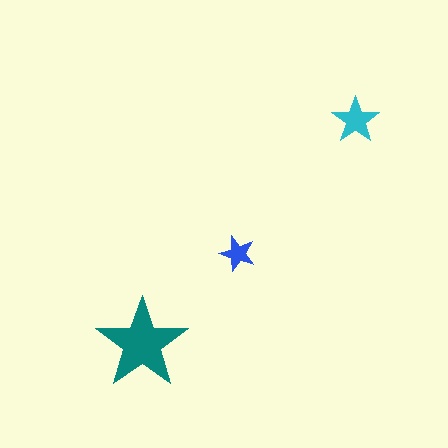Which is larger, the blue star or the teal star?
The teal one.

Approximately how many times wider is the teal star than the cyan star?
About 2 times wider.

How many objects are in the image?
There are 3 objects in the image.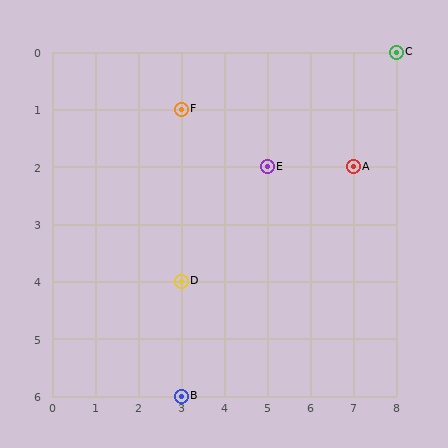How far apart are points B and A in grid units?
Points B and A are 4 columns and 4 rows apart (about 5.7 grid units diagonally).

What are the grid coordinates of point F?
Point F is at grid coordinates (3, 1).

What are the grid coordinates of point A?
Point A is at grid coordinates (7, 2).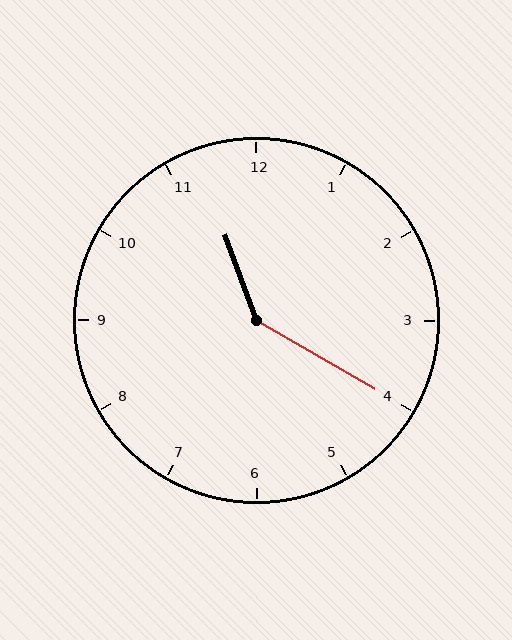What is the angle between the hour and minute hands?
Approximately 140 degrees.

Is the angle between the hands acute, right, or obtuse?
It is obtuse.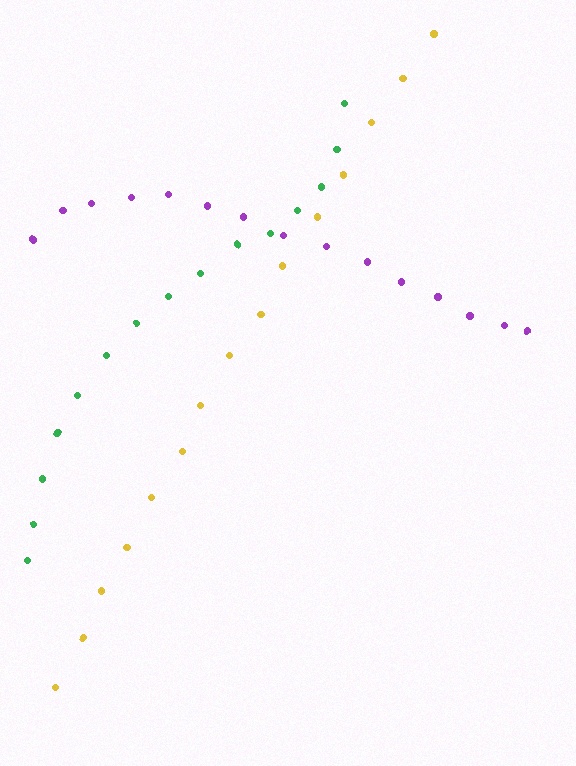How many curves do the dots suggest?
There are 3 distinct paths.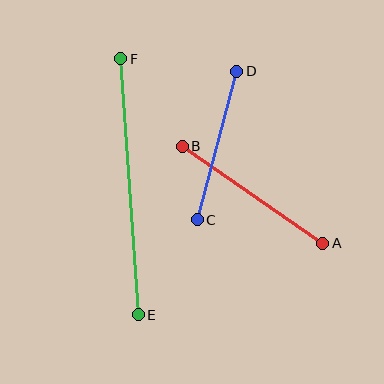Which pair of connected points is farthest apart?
Points E and F are farthest apart.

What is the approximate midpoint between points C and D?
The midpoint is at approximately (217, 145) pixels.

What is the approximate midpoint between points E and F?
The midpoint is at approximately (130, 187) pixels.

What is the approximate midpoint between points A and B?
The midpoint is at approximately (253, 195) pixels.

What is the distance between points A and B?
The distance is approximately 171 pixels.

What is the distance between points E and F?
The distance is approximately 257 pixels.